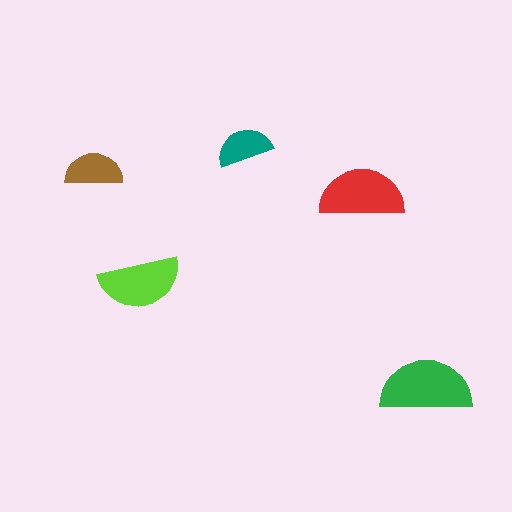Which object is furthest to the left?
The brown semicircle is leftmost.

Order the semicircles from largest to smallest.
the green one, the red one, the lime one, the brown one, the teal one.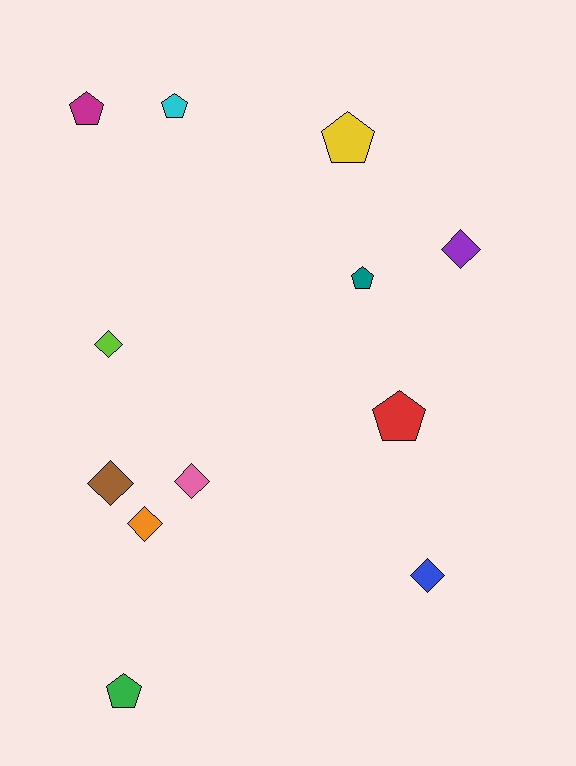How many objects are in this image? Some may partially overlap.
There are 12 objects.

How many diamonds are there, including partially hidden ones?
There are 6 diamonds.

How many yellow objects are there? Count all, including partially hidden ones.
There is 1 yellow object.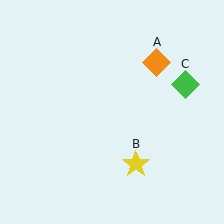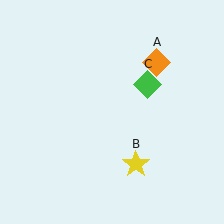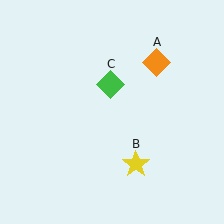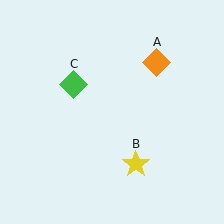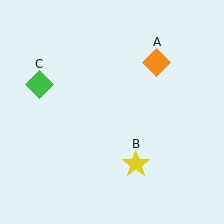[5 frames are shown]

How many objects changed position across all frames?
1 object changed position: green diamond (object C).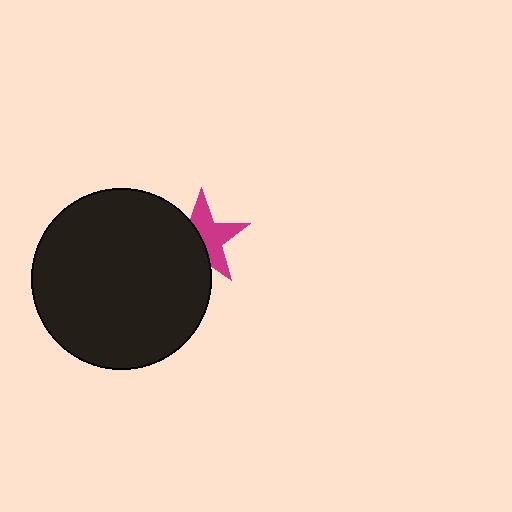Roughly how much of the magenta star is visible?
About half of it is visible (roughly 55%).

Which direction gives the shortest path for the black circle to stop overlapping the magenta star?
Moving left gives the shortest separation.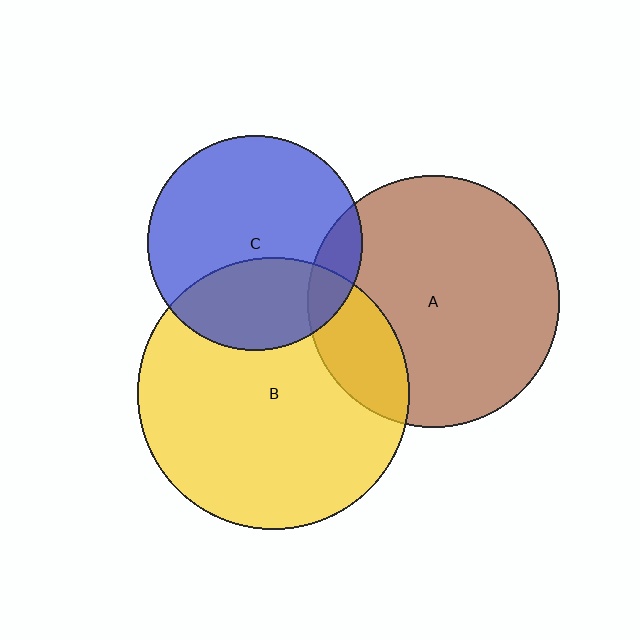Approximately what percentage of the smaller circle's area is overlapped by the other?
Approximately 35%.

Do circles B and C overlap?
Yes.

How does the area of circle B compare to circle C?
Approximately 1.6 times.